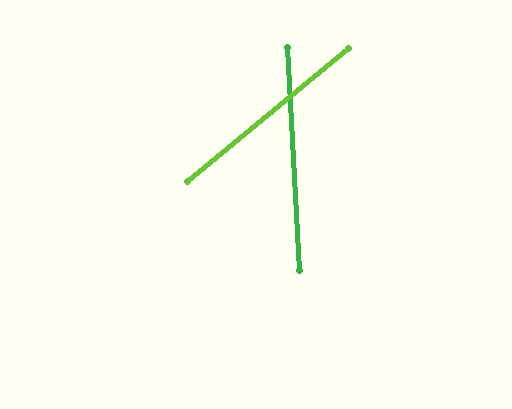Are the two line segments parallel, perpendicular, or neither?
Neither parallel nor perpendicular — they differ by about 54°.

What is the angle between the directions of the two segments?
Approximately 54 degrees.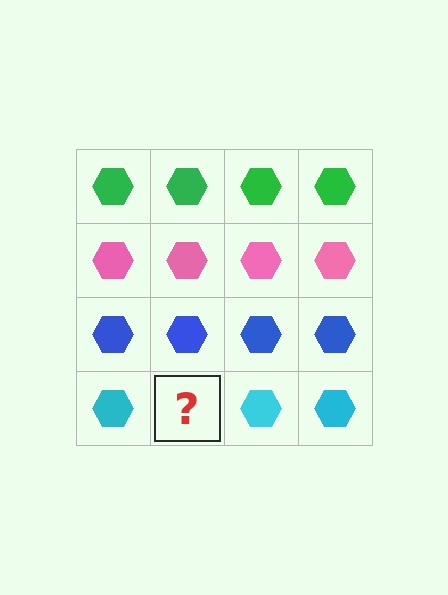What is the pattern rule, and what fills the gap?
The rule is that each row has a consistent color. The gap should be filled with a cyan hexagon.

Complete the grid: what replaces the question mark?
The question mark should be replaced with a cyan hexagon.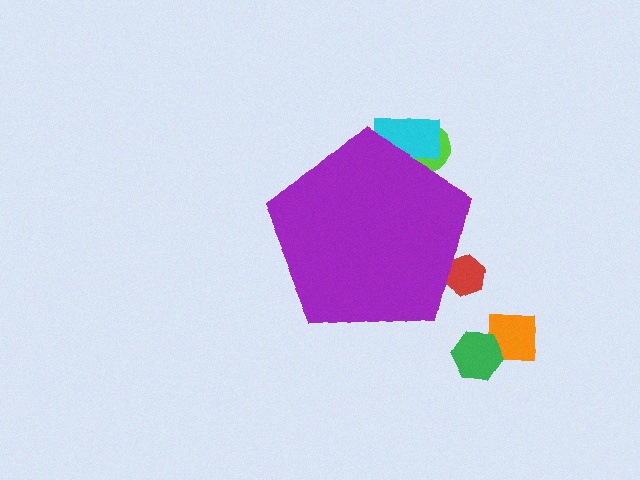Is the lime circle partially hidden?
Yes, the lime circle is partially hidden behind the purple pentagon.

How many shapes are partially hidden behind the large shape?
3 shapes are partially hidden.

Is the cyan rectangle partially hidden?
Yes, the cyan rectangle is partially hidden behind the purple pentagon.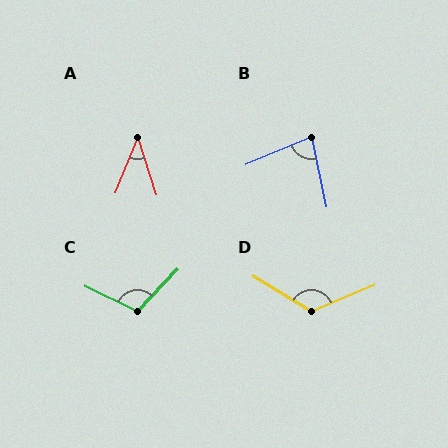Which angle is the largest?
D, at approximately 126 degrees.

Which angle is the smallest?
A, at approximately 40 degrees.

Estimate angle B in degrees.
Approximately 79 degrees.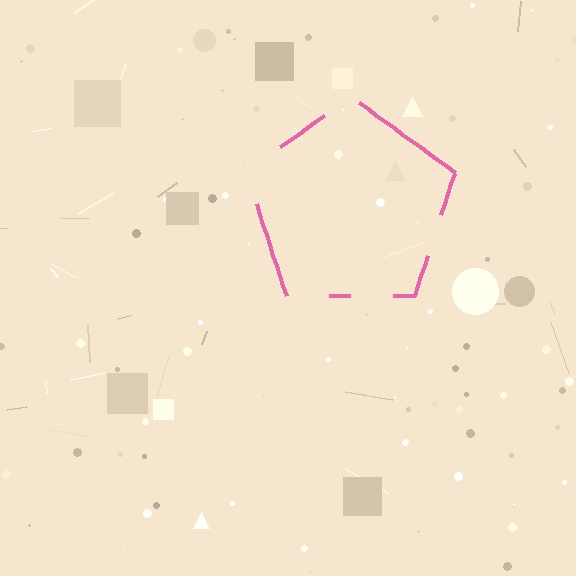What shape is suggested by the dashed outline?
The dashed outline suggests a pentagon.